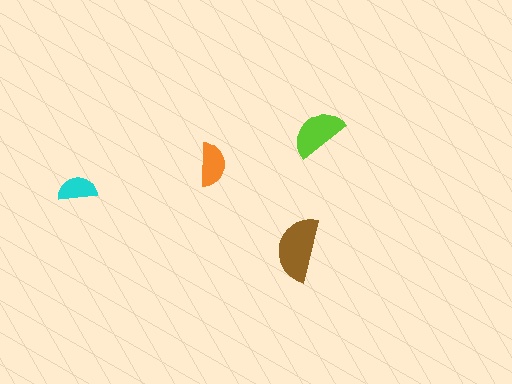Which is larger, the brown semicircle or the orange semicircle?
The brown one.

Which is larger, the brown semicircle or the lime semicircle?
The brown one.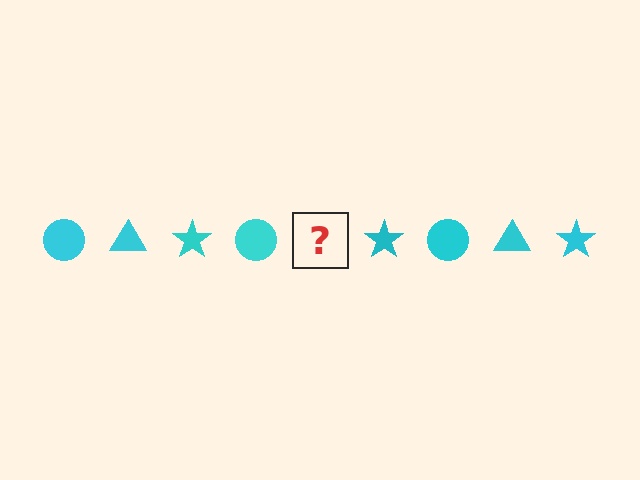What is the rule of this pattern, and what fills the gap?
The rule is that the pattern cycles through circle, triangle, star shapes in cyan. The gap should be filled with a cyan triangle.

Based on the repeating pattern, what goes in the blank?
The blank should be a cyan triangle.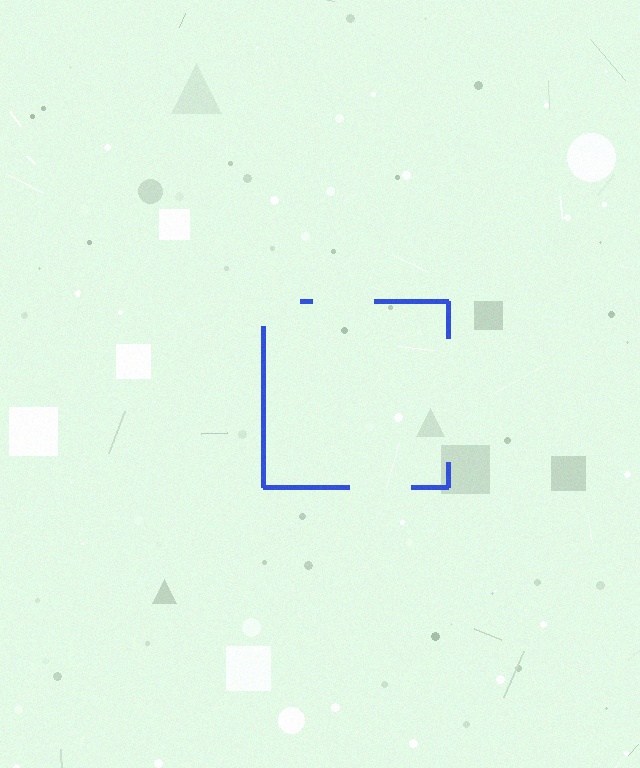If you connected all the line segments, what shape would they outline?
They would outline a square.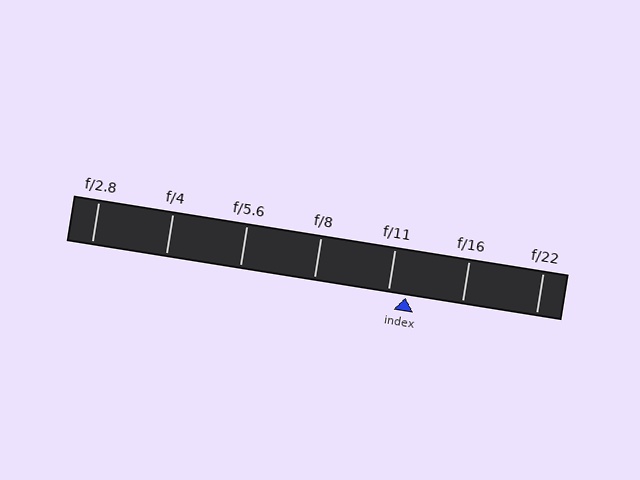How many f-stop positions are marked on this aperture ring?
There are 7 f-stop positions marked.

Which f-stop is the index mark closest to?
The index mark is closest to f/11.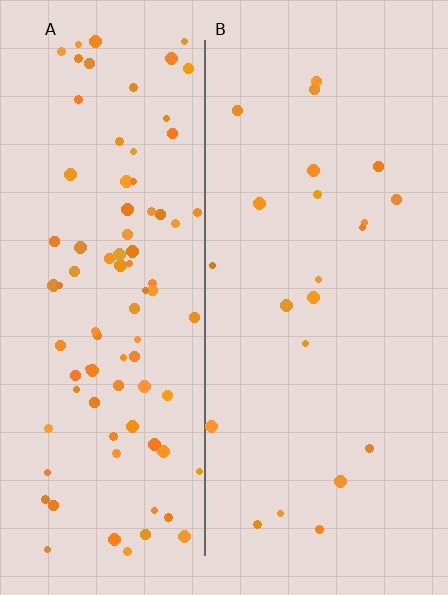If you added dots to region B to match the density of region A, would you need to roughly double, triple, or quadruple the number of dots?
Approximately quadruple.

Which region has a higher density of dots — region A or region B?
A (the left).